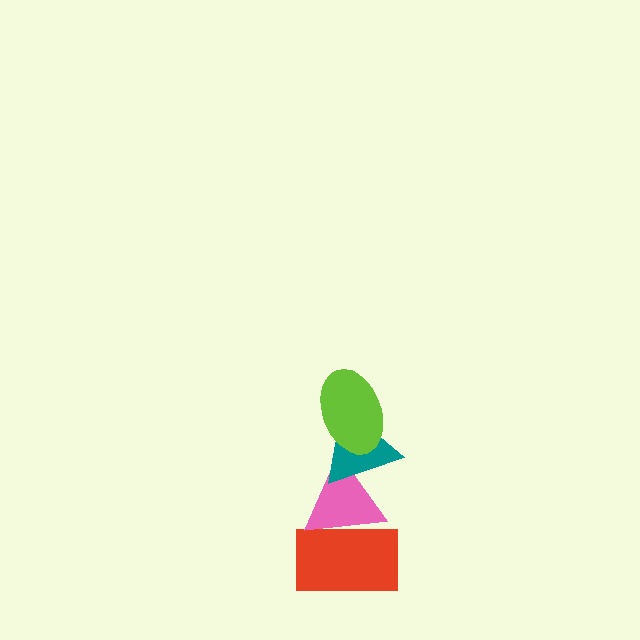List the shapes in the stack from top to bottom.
From top to bottom: the lime ellipse, the teal triangle, the pink triangle, the red rectangle.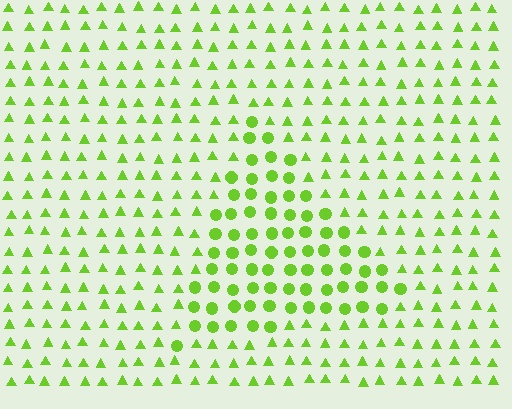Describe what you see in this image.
The image is filled with small lime elements arranged in a uniform grid. A triangle-shaped region contains circles, while the surrounding area contains triangles. The boundary is defined purely by the change in element shape.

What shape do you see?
I see a triangle.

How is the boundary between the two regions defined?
The boundary is defined by a change in element shape: circles inside vs. triangles outside. All elements share the same color and spacing.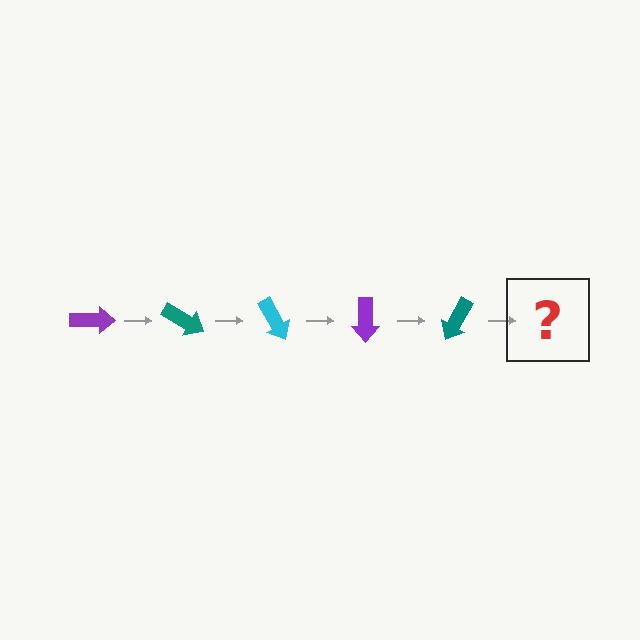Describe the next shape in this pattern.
It should be a cyan arrow, rotated 150 degrees from the start.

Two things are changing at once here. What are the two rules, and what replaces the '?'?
The two rules are that it rotates 30 degrees each step and the color cycles through purple, teal, and cyan. The '?' should be a cyan arrow, rotated 150 degrees from the start.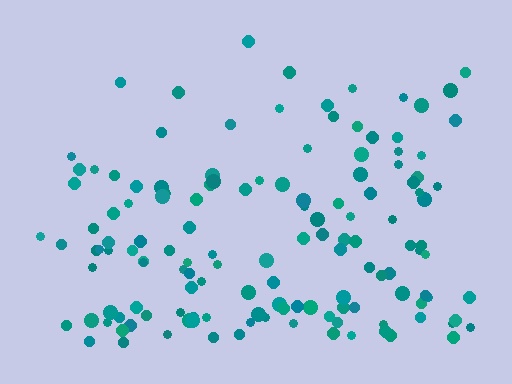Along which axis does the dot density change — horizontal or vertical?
Vertical.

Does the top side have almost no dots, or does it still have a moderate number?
Still a moderate number, just noticeably fewer than the bottom.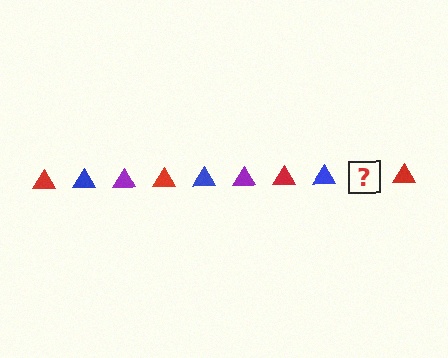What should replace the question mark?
The question mark should be replaced with a purple triangle.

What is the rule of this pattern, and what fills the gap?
The rule is that the pattern cycles through red, blue, purple triangles. The gap should be filled with a purple triangle.